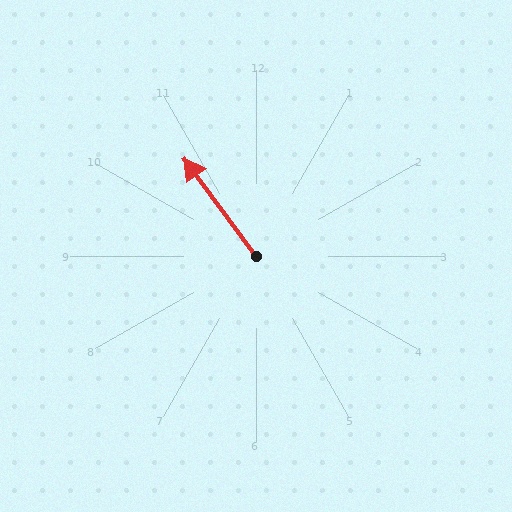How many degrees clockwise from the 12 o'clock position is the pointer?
Approximately 324 degrees.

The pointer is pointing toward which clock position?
Roughly 11 o'clock.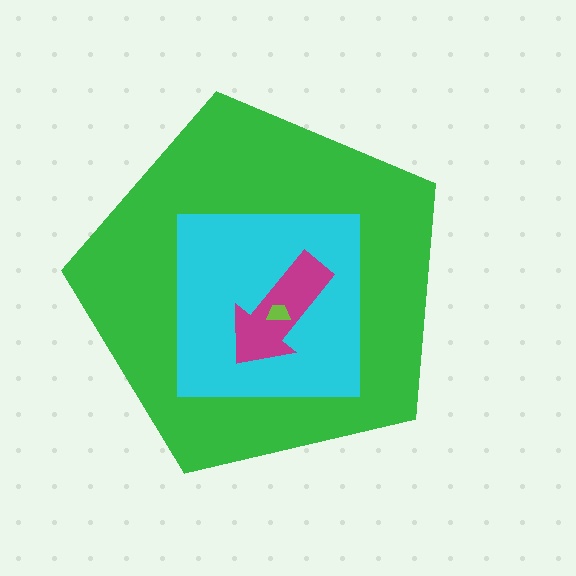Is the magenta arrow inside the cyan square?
Yes.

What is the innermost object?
The lime trapezoid.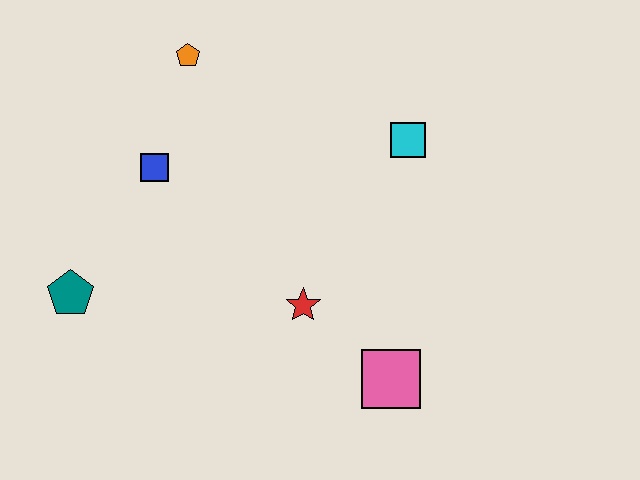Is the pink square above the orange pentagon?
No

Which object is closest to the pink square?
The red star is closest to the pink square.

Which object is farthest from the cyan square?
The teal pentagon is farthest from the cyan square.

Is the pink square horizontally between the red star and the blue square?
No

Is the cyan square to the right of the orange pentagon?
Yes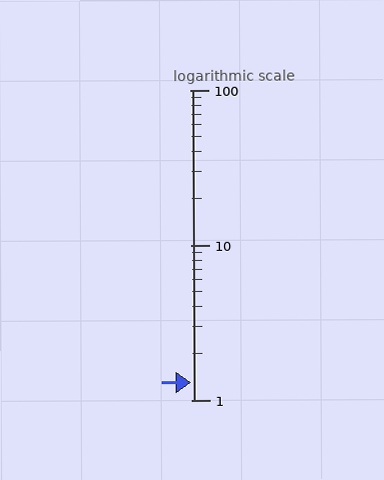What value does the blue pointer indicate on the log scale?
The pointer indicates approximately 1.3.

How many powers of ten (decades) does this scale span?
The scale spans 2 decades, from 1 to 100.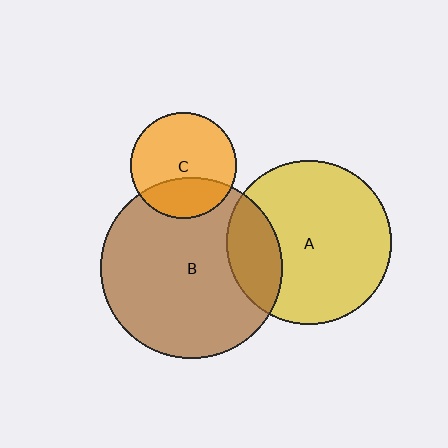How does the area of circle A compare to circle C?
Approximately 2.4 times.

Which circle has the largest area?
Circle B (brown).